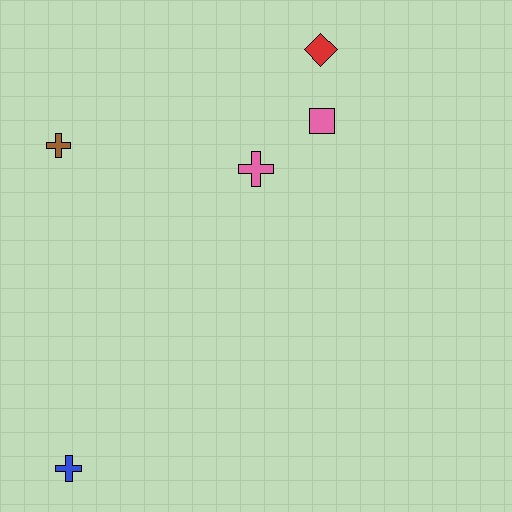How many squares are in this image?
There is 1 square.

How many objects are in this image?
There are 5 objects.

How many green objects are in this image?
There are no green objects.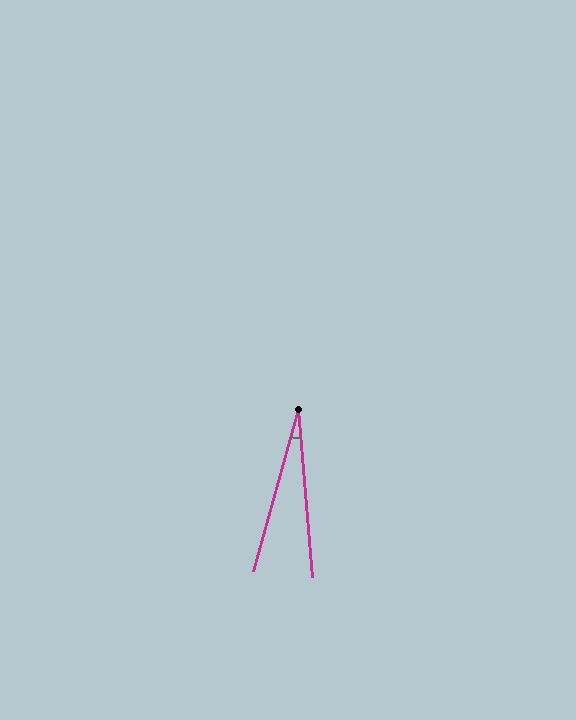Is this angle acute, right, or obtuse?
It is acute.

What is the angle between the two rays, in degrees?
Approximately 20 degrees.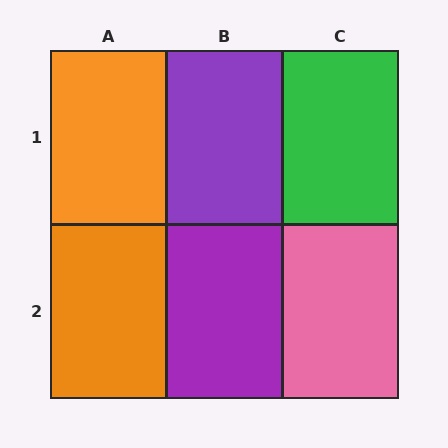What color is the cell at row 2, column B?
Purple.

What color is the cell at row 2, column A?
Orange.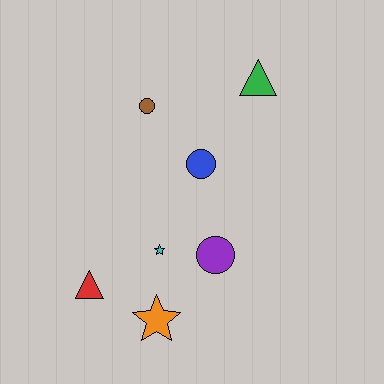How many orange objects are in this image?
There is 1 orange object.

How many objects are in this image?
There are 7 objects.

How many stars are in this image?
There are 2 stars.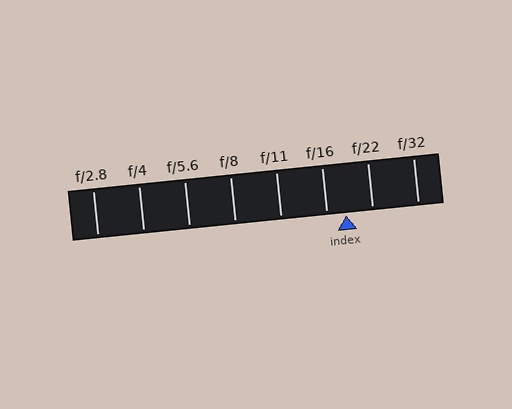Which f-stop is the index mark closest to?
The index mark is closest to f/16.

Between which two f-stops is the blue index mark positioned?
The index mark is between f/16 and f/22.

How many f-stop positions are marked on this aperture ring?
There are 8 f-stop positions marked.